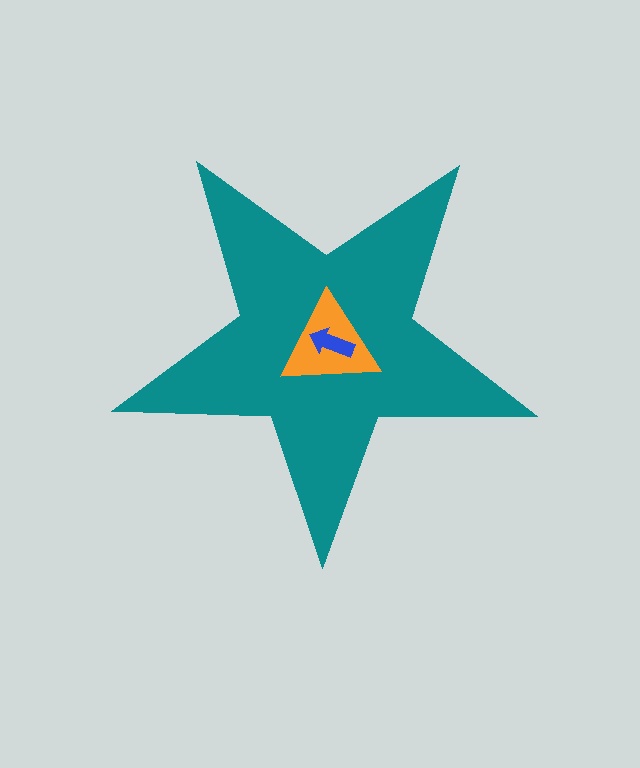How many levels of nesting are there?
3.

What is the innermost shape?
The blue arrow.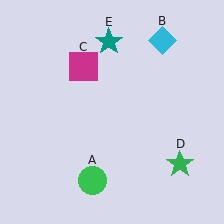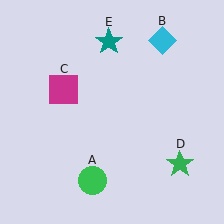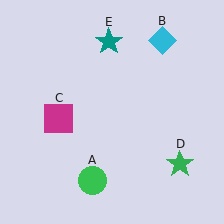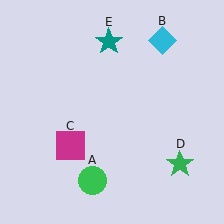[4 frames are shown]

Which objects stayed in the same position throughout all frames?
Green circle (object A) and cyan diamond (object B) and green star (object D) and teal star (object E) remained stationary.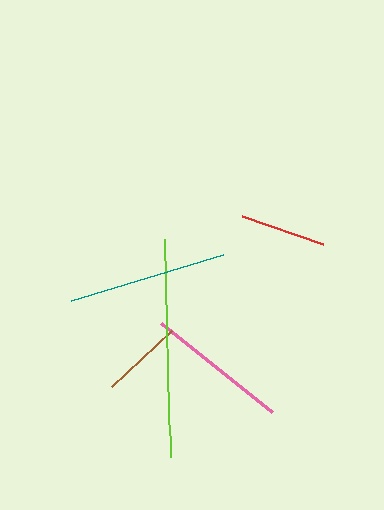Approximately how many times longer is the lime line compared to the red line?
The lime line is approximately 2.5 times the length of the red line.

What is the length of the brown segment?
The brown segment is approximately 83 pixels long.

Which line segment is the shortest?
The brown line is the shortest at approximately 83 pixels.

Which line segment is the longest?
The lime line is the longest at approximately 218 pixels.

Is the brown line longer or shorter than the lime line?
The lime line is longer than the brown line.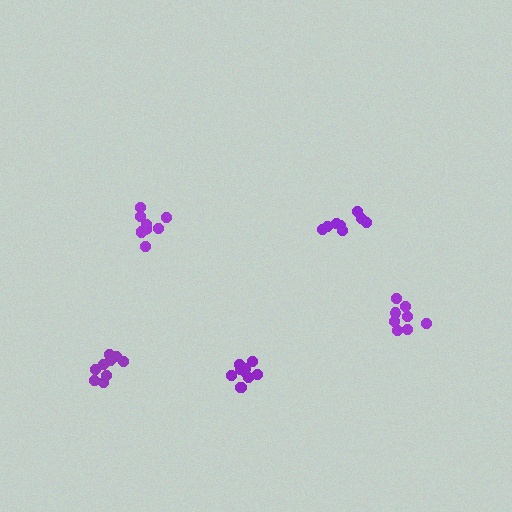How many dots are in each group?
Group 1: 8 dots, Group 2: 10 dots, Group 3: 10 dots, Group 4: 10 dots, Group 5: 8 dots (46 total).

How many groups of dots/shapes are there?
There are 5 groups.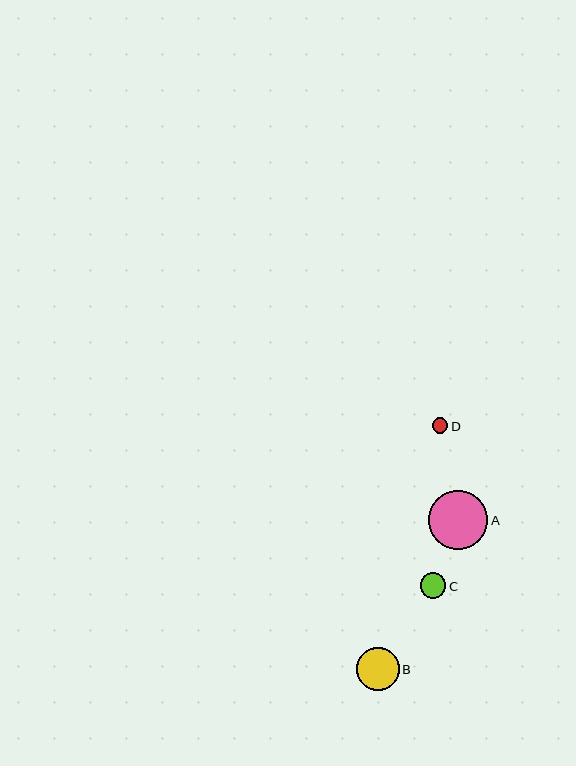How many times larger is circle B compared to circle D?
Circle B is approximately 2.7 times the size of circle D.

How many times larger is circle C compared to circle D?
Circle C is approximately 1.6 times the size of circle D.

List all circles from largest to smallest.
From largest to smallest: A, B, C, D.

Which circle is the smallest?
Circle D is the smallest with a size of approximately 15 pixels.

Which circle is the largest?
Circle A is the largest with a size of approximately 59 pixels.